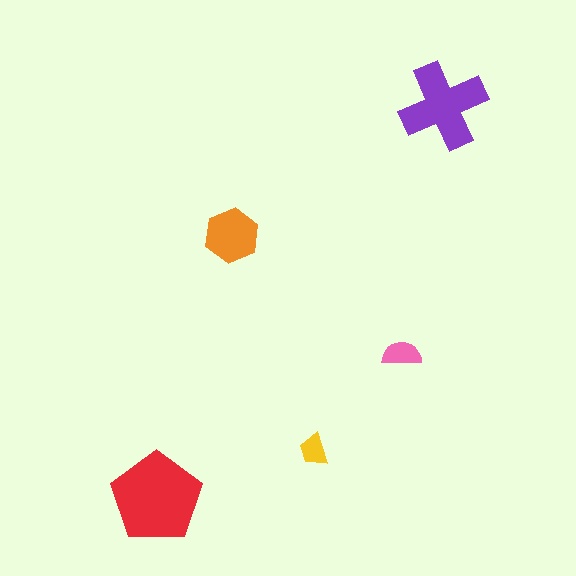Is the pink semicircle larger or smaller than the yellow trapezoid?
Larger.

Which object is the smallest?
The yellow trapezoid.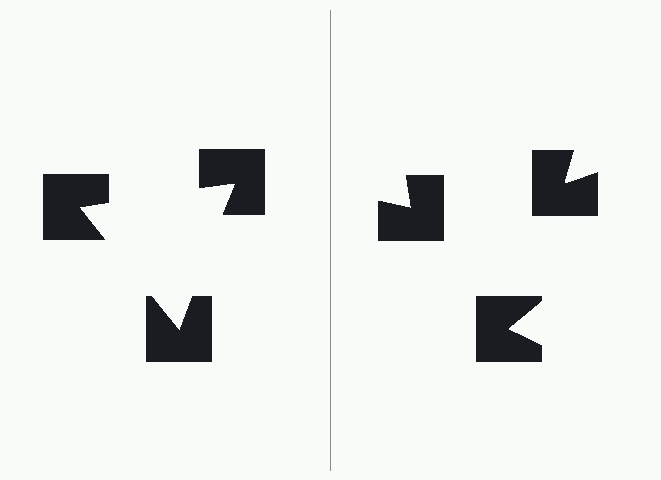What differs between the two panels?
The notched squares are positioned identically on both sides; only the wedge orientations differ. On the left they align to a triangle; on the right they are misaligned.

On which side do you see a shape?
An illusory triangle appears on the left side. On the right side the wedge cuts are rotated, so no coherent shape forms.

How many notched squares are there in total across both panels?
6 — 3 on each side.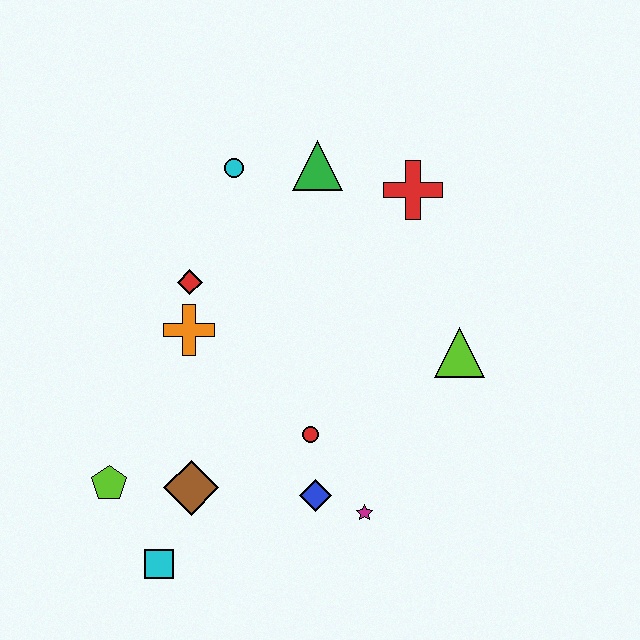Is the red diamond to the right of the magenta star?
No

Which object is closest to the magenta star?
The blue diamond is closest to the magenta star.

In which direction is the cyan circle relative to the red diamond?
The cyan circle is above the red diamond.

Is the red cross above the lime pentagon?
Yes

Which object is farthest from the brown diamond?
The red cross is farthest from the brown diamond.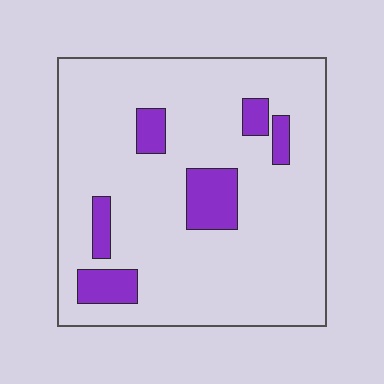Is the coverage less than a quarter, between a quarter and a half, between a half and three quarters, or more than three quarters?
Less than a quarter.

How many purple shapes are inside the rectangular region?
6.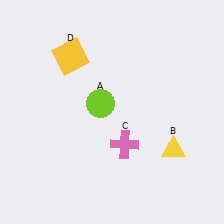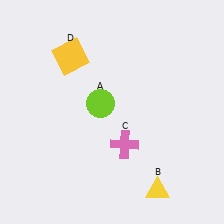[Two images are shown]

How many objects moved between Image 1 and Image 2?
1 object moved between the two images.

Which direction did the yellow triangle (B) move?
The yellow triangle (B) moved down.